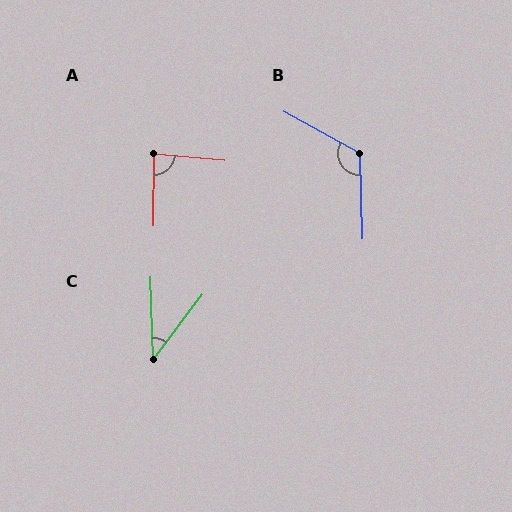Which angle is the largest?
B, at approximately 120 degrees.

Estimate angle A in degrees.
Approximately 85 degrees.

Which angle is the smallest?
C, at approximately 39 degrees.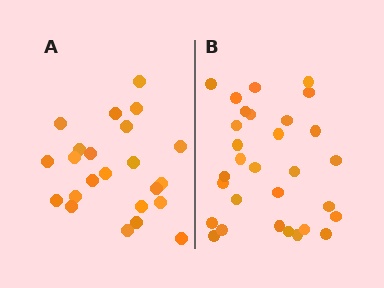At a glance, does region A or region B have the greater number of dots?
Region B (the right region) has more dots.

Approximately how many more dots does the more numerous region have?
Region B has roughly 8 or so more dots than region A.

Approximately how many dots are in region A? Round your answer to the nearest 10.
About 20 dots. (The exact count is 23, which rounds to 20.)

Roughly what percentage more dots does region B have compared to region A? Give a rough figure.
About 30% more.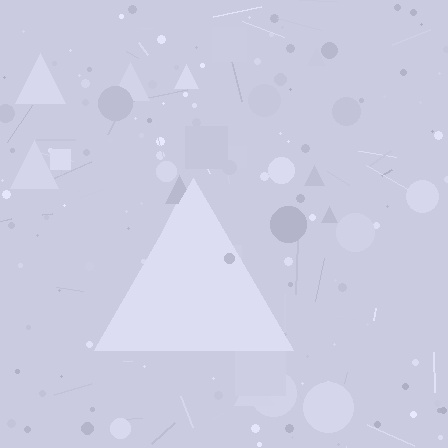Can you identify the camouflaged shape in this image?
The camouflaged shape is a triangle.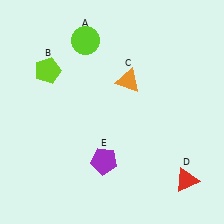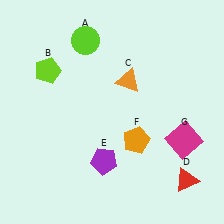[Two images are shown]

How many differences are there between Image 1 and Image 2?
There are 2 differences between the two images.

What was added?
An orange pentagon (F), a magenta square (G) were added in Image 2.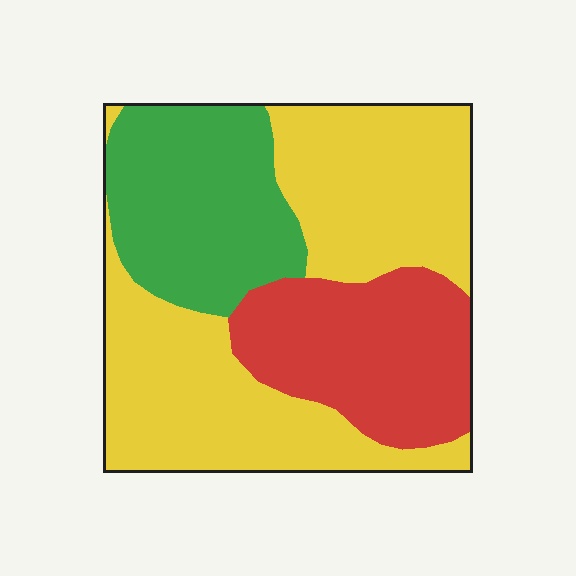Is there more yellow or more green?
Yellow.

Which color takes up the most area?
Yellow, at roughly 50%.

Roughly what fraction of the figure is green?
Green covers 25% of the figure.